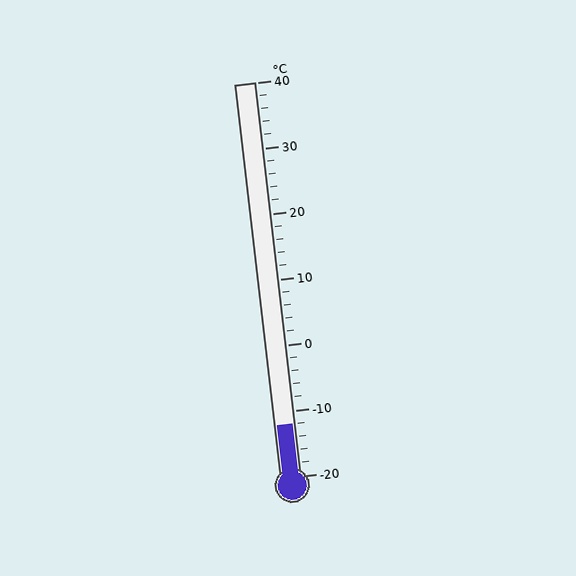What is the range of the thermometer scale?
The thermometer scale ranges from -20°C to 40°C.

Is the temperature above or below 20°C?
The temperature is below 20°C.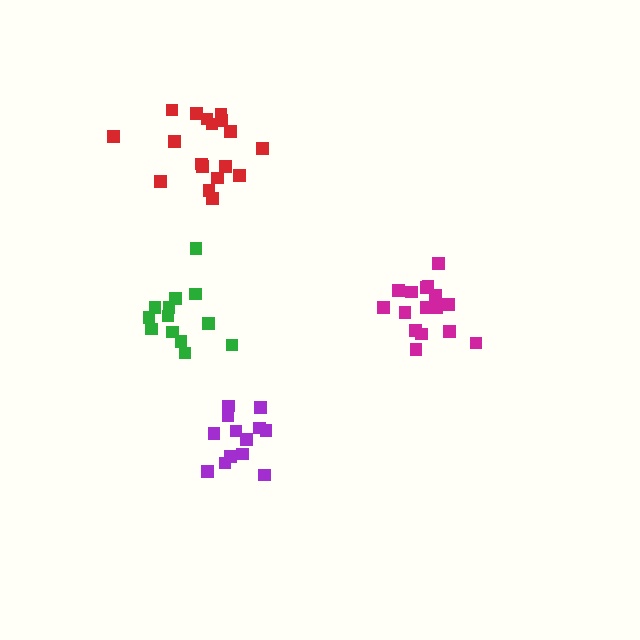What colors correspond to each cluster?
The clusters are colored: green, purple, red, magenta.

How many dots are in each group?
Group 1: 13 dots, Group 2: 13 dots, Group 3: 18 dots, Group 4: 17 dots (61 total).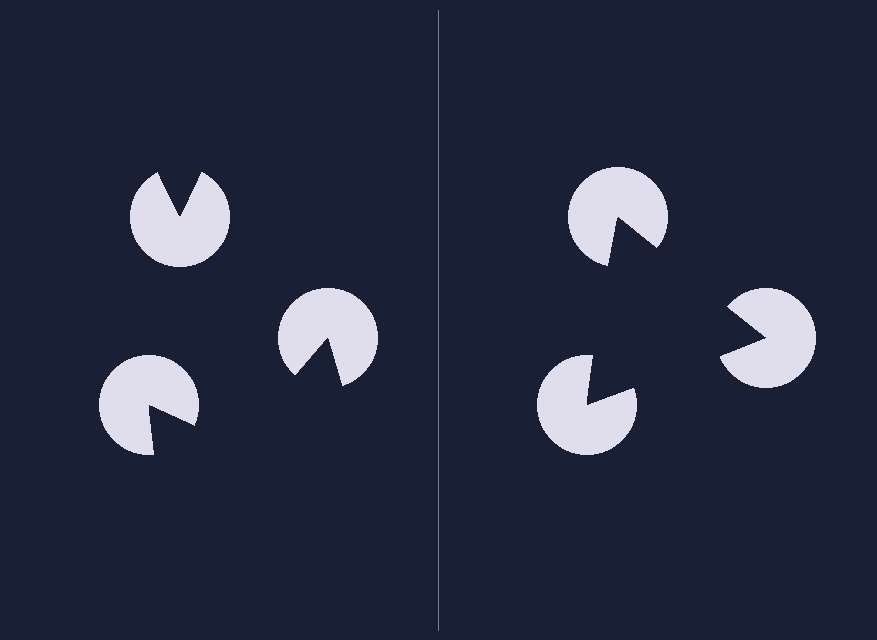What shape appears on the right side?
An illusory triangle.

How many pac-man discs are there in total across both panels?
6 — 3 on each side.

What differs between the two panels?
The pac-man discs are positioned identically on both sides; only the wedge orientations differ. On the right they align to a triangle; on the left they are misaligned.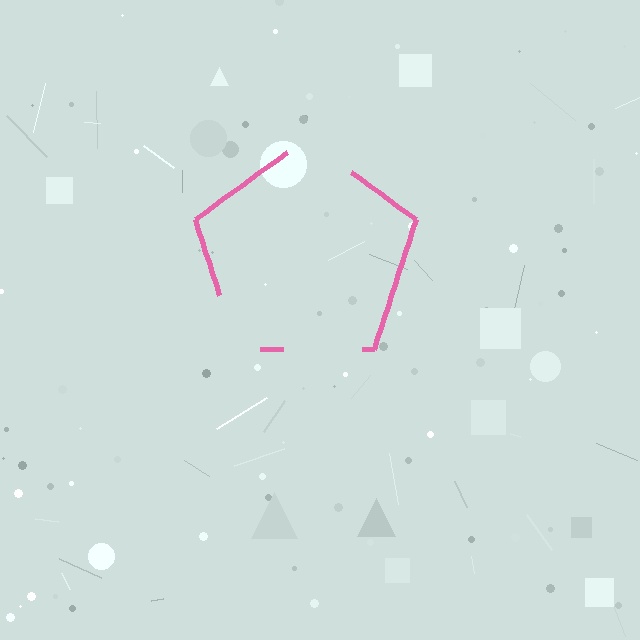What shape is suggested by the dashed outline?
The dashed outline suggests a pentagon.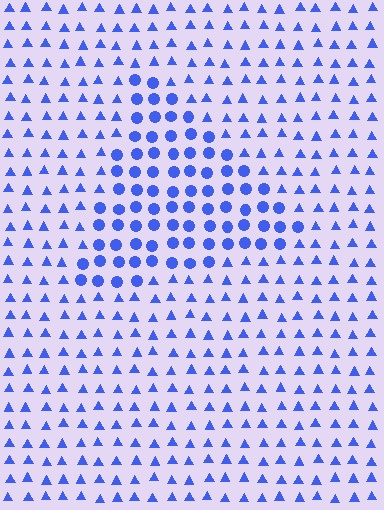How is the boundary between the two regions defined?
The boundary is defined by a change in element shape: circles inside vs. triangles outside. All elements share the same color and spacing.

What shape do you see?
I see a triangle.